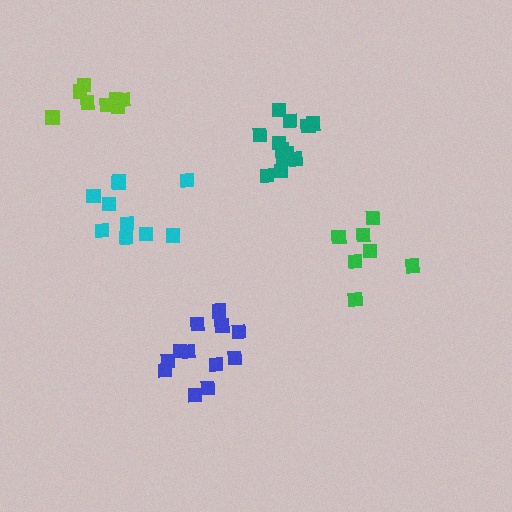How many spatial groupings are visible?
There are 5 spatial groupings.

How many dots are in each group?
Group 1: 12 dots, Group 2: 12 dots, Group 3: 8 dots, Group 4: 10 dots, Group 5: 7 dots (49 total).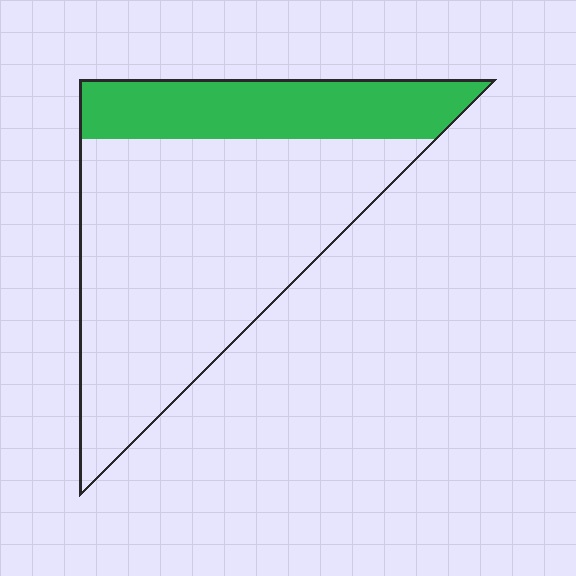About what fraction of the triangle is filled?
About one quarter (1/4).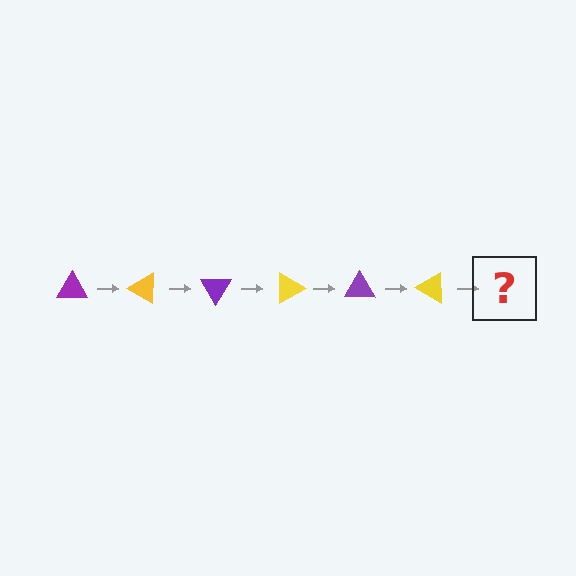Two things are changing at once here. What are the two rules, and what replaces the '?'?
The two rules are that it rotates 30 degrees each step and the color cycles through purple and yellow. The '?' should be a purple triangle, rotated 180 degrees from the start.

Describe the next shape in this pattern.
It should be a purple triangle, rotated 180 degrees from the start.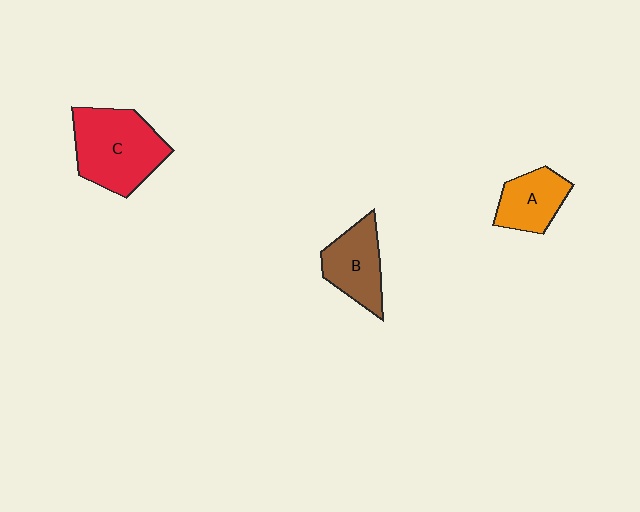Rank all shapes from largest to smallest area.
From largest to smallest: C (red), B (brown), A (orange).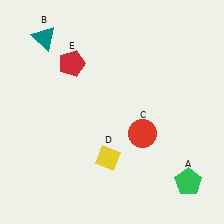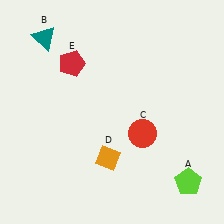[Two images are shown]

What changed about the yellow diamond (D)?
In Image 1, D is yellow. In Image 2, it changed to orange.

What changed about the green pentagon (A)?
In Image 1, A is green. In Image 2, it changed to lime.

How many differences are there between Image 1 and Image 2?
There are 2 differences between the two images.